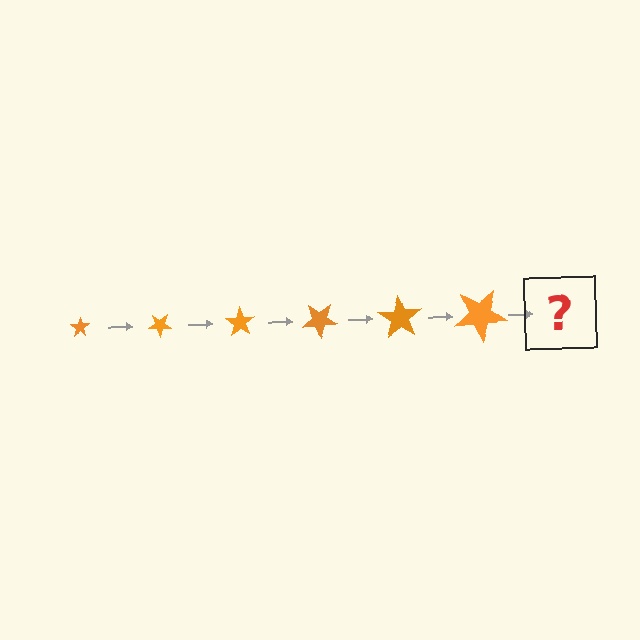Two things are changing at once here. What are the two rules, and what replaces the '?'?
The two rules are that the star grows larger each step and it rotates 35 degrees each step. The '?' should be a star, larger than the previous one and rotated 210 degrees from the start.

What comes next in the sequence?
The next element should be a star, larger than the previous one and rotated 210 degrees from the start.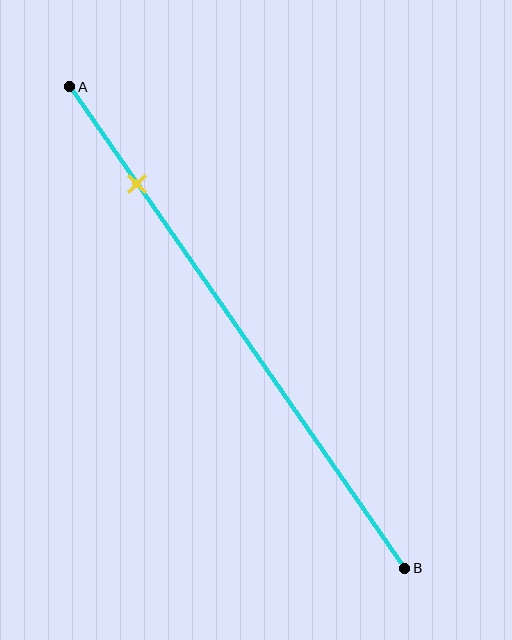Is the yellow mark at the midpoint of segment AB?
No, the mark is at about 20% from A, not at the 50% midpoint.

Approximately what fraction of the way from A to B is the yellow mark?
The yellow mark is approximately 20% of the way from A to B.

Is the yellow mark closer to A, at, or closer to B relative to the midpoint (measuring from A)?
The yellow mark is closer to point A than the midpoint of segment AB.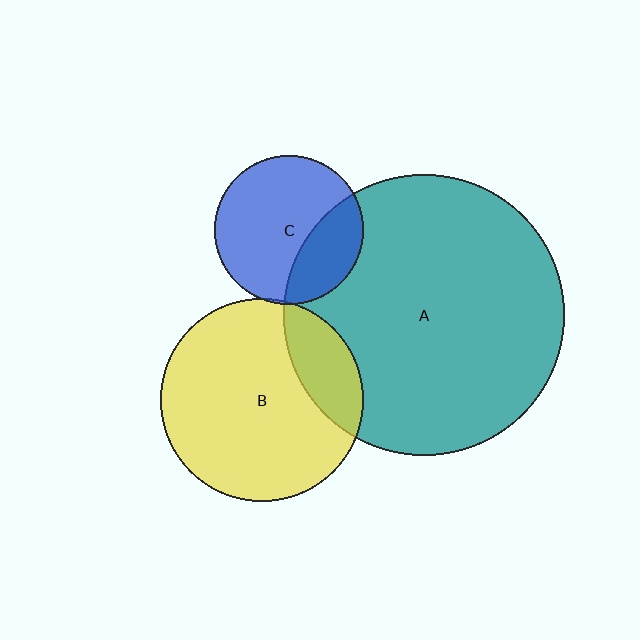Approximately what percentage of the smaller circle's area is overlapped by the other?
Approximately 5%.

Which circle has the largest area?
Circle A (teal).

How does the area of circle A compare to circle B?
Approximately 1.9 times.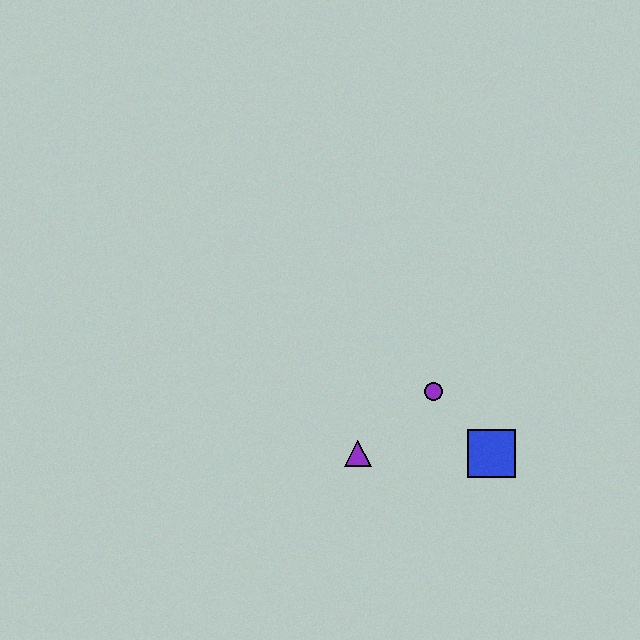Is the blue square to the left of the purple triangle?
No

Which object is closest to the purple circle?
The blue square is closest to the purple circle.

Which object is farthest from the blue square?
The purple triangle is farthest from the blue square.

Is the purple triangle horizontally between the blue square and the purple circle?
No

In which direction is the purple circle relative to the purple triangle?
The purple circle is to the right of the purple triangle.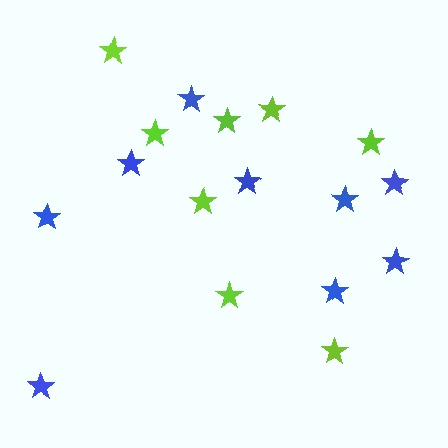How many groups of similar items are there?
There are 2 groups: one group of blue stars (9) and one group of lime stars (8).